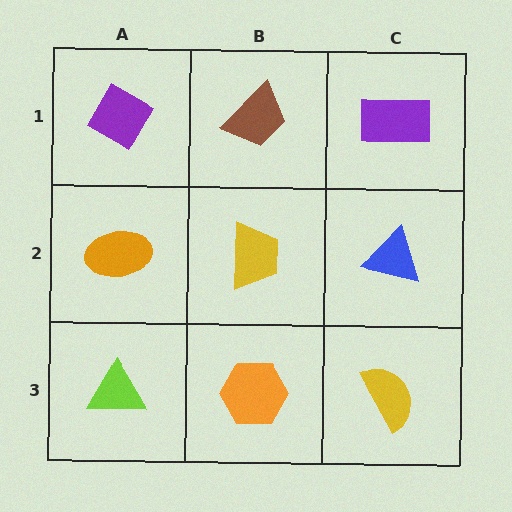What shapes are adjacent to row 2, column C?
A purple rectangle (row 1, column C), a yellow semicircle (row 3, column C), a yellow trapezoid (row 2, column B).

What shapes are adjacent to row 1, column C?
A blue triangle (row 2, column C), a brown trapezoid (row 1, column B).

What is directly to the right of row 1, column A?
A brown trapezoid.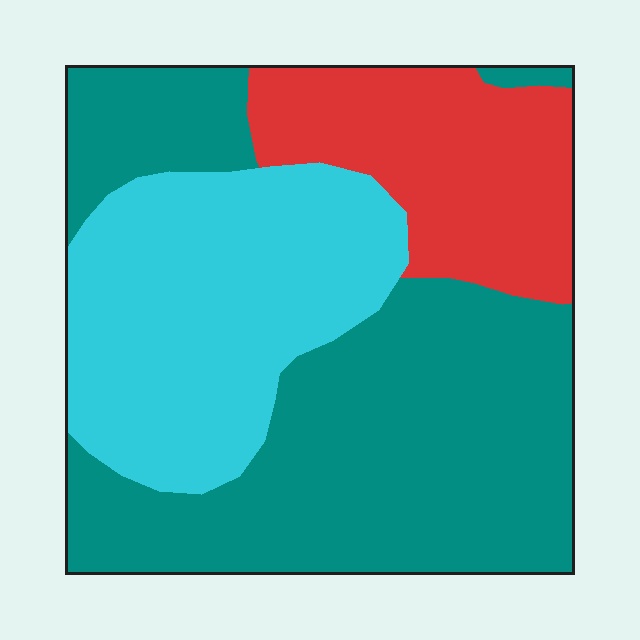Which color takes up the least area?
Red, at roughly 20%.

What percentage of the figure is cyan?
Cyan covers roughly 30% of the figure.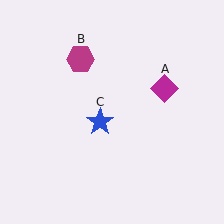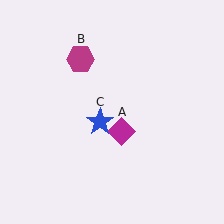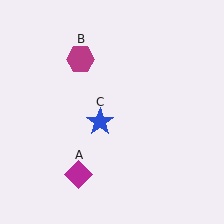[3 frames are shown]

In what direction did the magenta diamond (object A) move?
The magenta diamond (object A) moved down and to the left.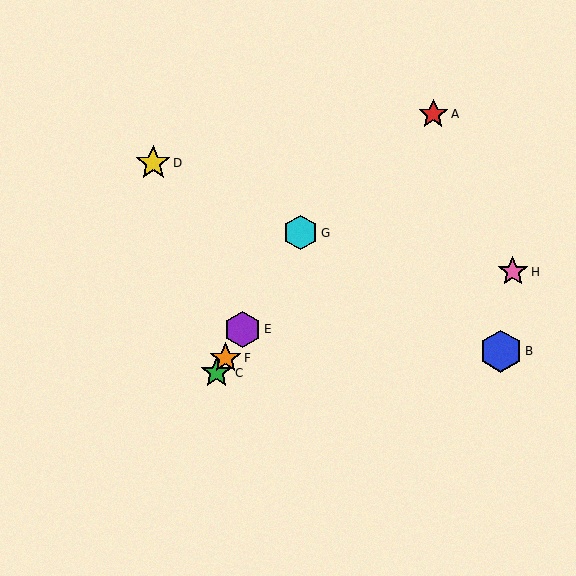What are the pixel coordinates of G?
Object G is at (301, 233).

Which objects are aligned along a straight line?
Objects C, E, F, G are aligned along a straight line.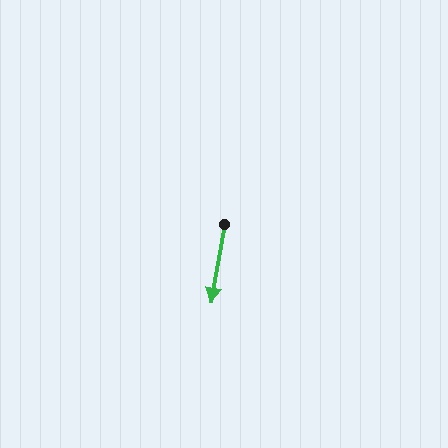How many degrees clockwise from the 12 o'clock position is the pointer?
Approximately 189 degrees.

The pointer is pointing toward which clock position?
Roughly 6 o'clock.